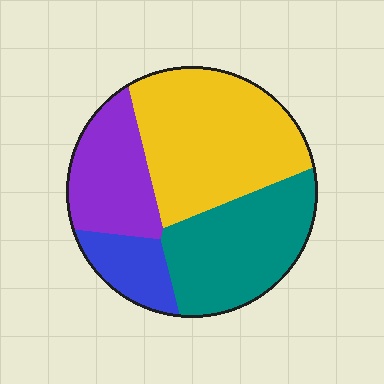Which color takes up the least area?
Blue, at roughly 10%.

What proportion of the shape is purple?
Purple takes up between a sixth and a third of the shape.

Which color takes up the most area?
Yellow, at roughly 40%.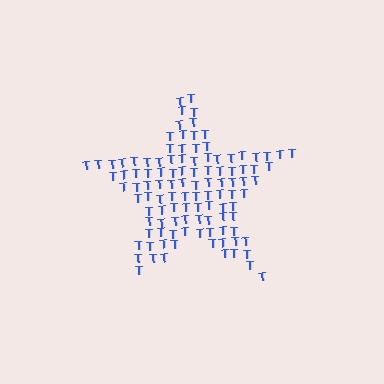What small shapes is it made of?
It is made of small letter T's.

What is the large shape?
The large shape is a star.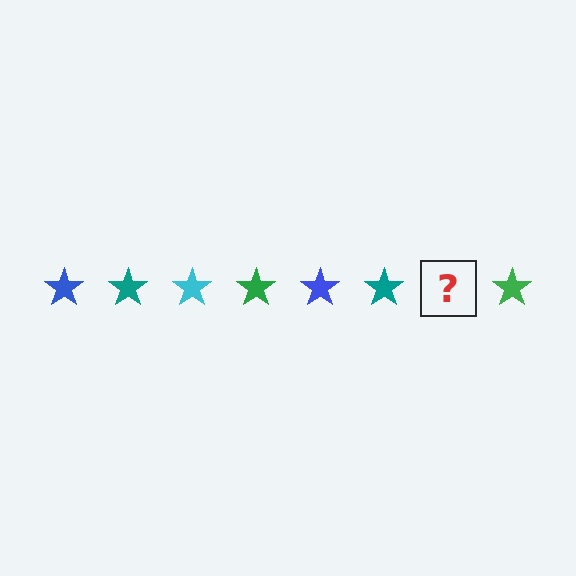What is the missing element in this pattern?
The missing element is a cyan star.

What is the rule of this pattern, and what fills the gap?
The rule is that the pattern cycles through blue, teal, cyan, green stars. The gap should be filled with a cyan star.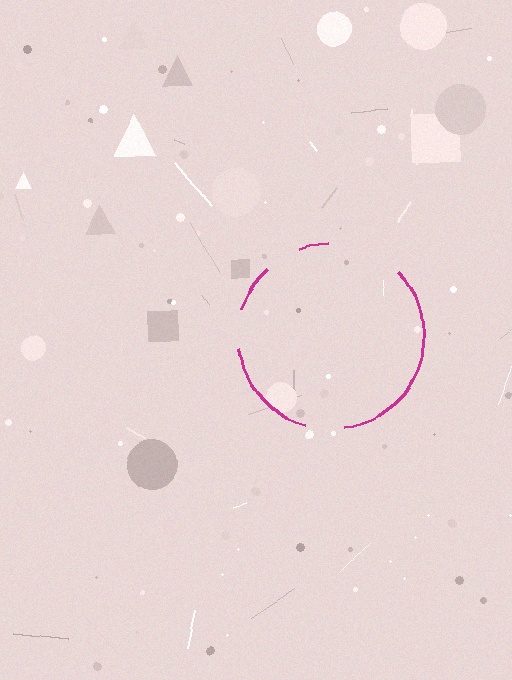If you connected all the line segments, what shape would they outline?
They would outline a circle.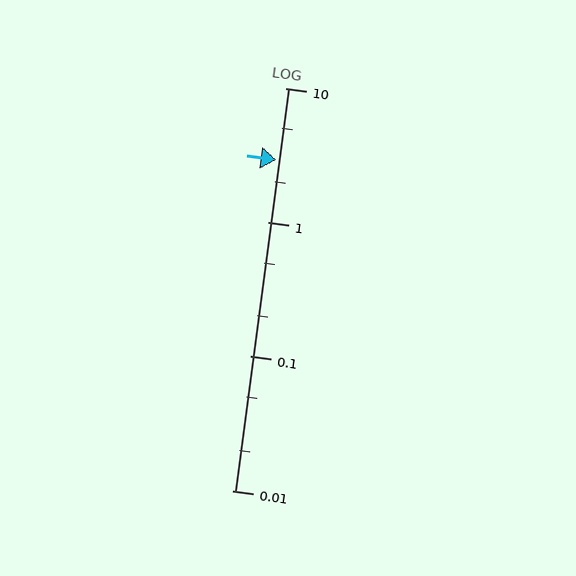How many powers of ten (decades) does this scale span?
The scale spans 3 decades, from 0.01 to 10.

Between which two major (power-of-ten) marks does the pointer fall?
The pointer is between 1 and 10.